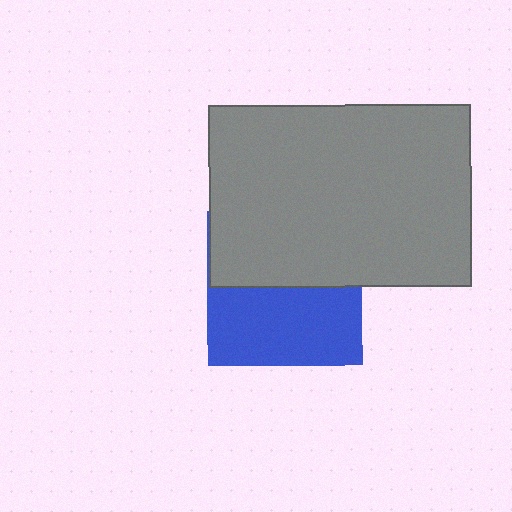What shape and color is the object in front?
The object in front is a gray rectangle.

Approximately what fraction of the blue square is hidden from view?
Roughly 49% of the blue square is hidden behind the gray rectangle.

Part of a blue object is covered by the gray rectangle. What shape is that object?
It is a square.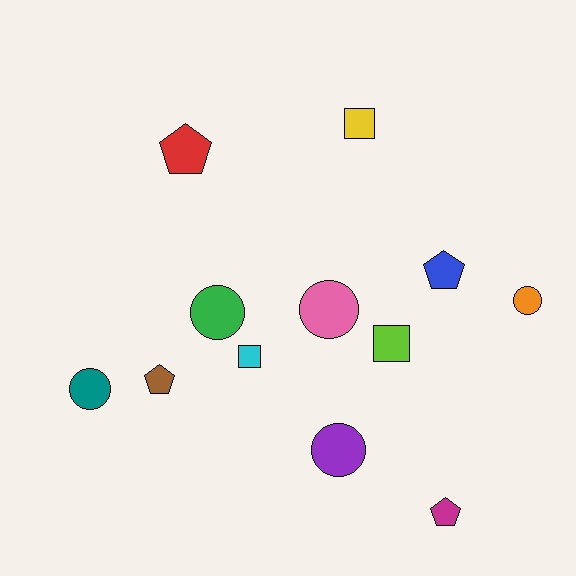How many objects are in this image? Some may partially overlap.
There are 12 objects.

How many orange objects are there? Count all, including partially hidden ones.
There is 1 orange object.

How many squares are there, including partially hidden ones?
There are 3 squares.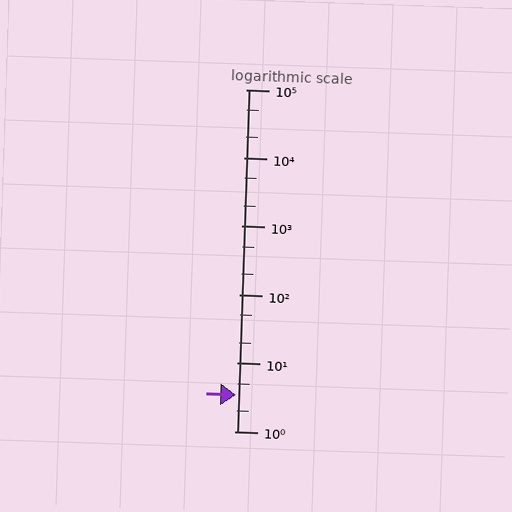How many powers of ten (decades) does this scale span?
The scale spans 5 decades, from 1 to 100000.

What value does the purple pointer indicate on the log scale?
The pointer indicates approximately 3.4.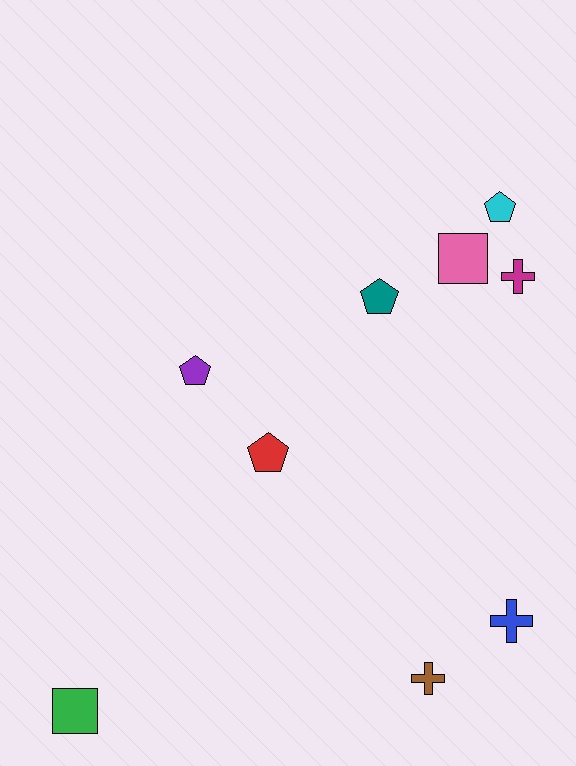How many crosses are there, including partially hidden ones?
There are 3 crosses.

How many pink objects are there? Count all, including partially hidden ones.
There is 1 pink object.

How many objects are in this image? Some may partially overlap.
There are 9 objects.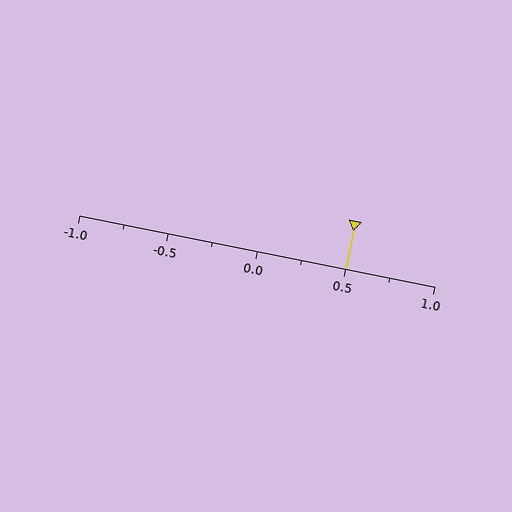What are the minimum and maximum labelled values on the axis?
The axis runs from -1.0 to 1.0.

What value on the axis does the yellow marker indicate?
The marker indicates approximately 0.5.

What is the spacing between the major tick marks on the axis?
The major ticks are spaced 0.5 apart.